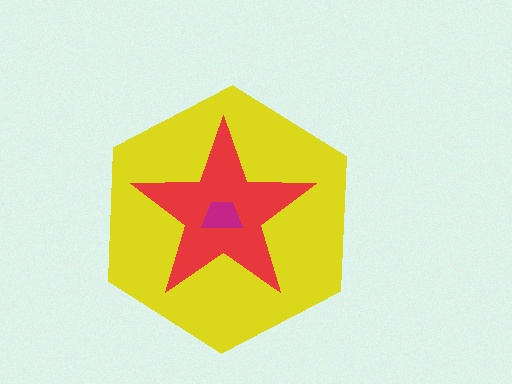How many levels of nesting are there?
3.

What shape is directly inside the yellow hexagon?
The red star.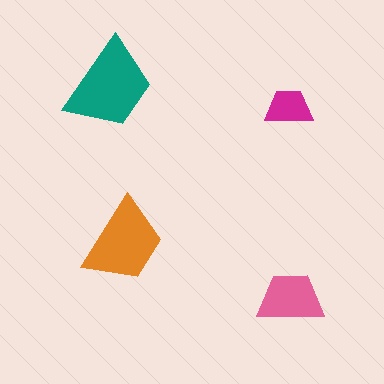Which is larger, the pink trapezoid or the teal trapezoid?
The teal one.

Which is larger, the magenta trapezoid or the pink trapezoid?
The pink one.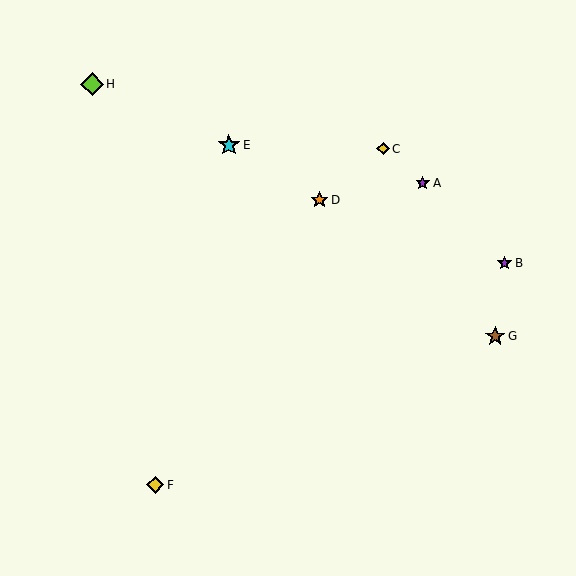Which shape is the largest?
The lime diamond (labeled H) is the largest.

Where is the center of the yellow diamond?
The center of the yellow diamond is at (155, 485).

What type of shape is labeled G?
Shape G is a brown star.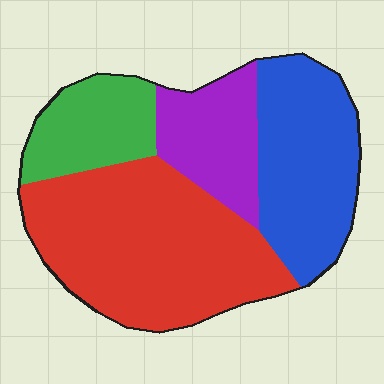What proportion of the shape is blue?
Blue covers 27% of the shape.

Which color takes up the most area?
Red, at roughly 45%.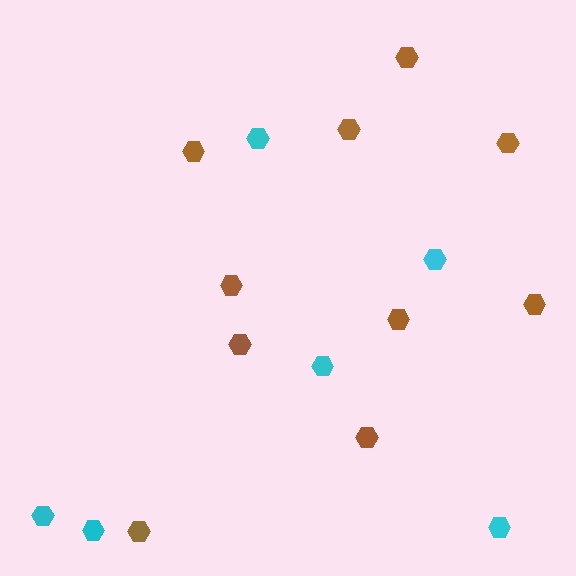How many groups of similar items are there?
There are 2 groups: one group of brown hexagons (10) and one group of cyan hexagons (6).